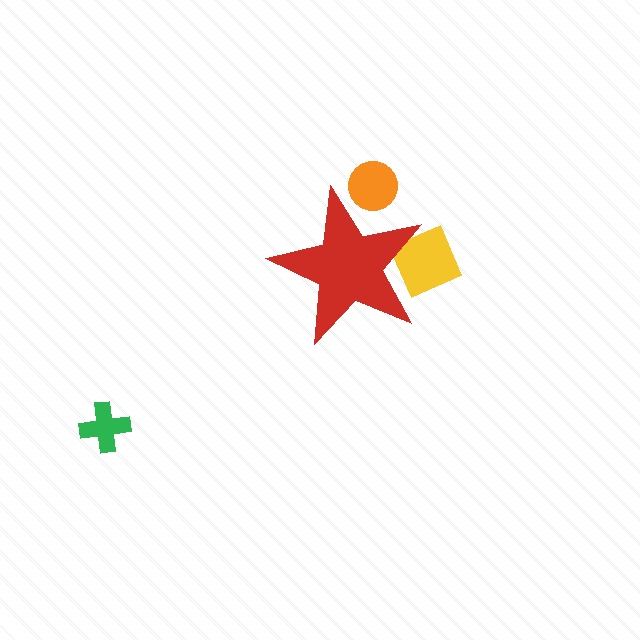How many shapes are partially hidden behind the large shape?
2 shapes are partially hidden.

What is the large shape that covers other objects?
A red star.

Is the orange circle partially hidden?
Yes, the orange circle is partially hidden behind the red star.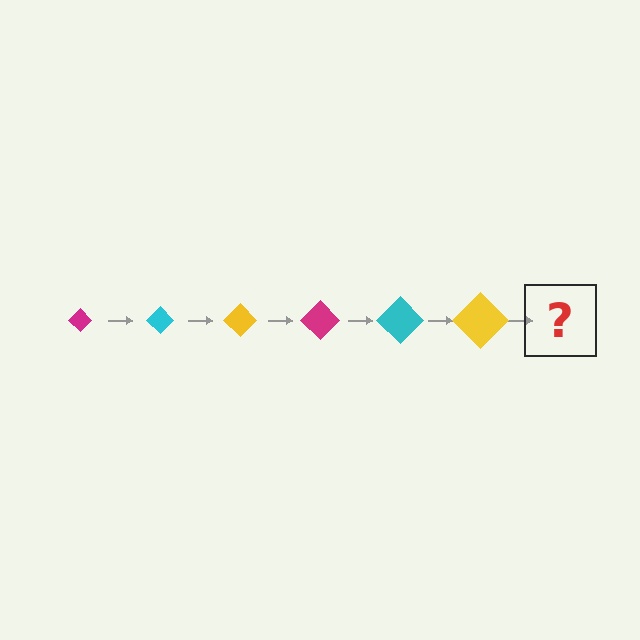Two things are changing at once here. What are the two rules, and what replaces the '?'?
The two rules are that the diamond grows larger each step and the color cycles through magenta, cyan, and yellow. The '?' should be a magenta diamond, larger than the previous one.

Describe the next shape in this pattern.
It should be a magenta diamond, larger than the previous one.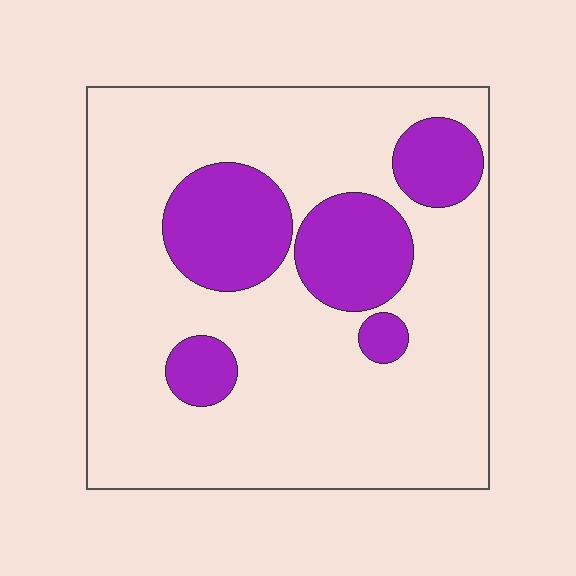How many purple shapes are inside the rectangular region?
5.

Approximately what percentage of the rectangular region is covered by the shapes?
Approximately 25%.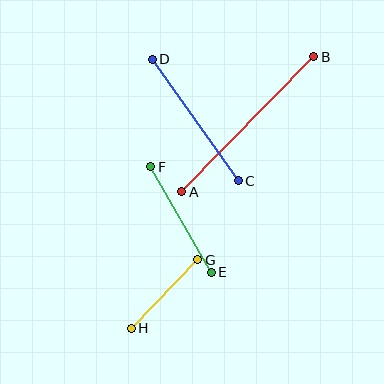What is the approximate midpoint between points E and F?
The midpoint is at approximately (181, 220) pixels.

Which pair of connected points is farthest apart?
Points A and B are farthest apart.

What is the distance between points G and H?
The distance is approximately 95 pixels.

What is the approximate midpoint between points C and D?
The midpoint is at approximately (195, 120) pixels.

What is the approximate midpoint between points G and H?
The midpoint is at approximately (165, 294) pixels.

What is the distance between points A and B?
The distance is approximately 189 pixels.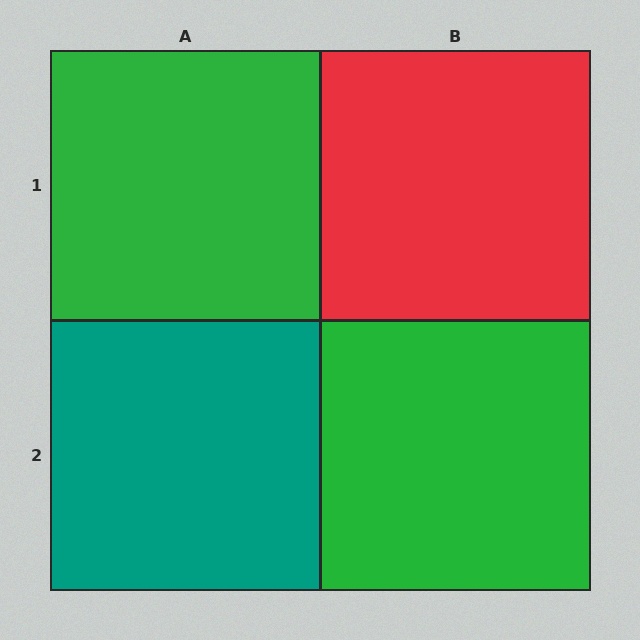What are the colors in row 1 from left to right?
Green, red.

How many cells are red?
1 cell is red.